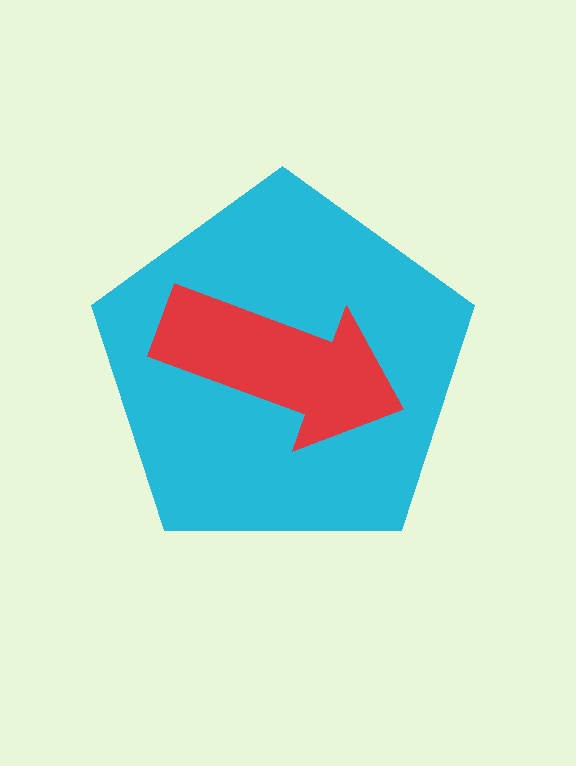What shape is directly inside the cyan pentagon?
The red arrow.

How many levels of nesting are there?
2.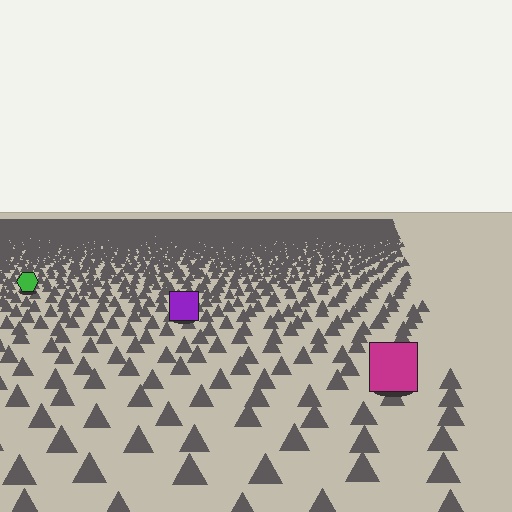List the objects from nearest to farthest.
From nearest to farthest: the magenta square, the purple square, the green hexagon.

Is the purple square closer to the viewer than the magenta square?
No. The magenta square is closer — you can tell from the texture gradient: the ground texture is coarser near it.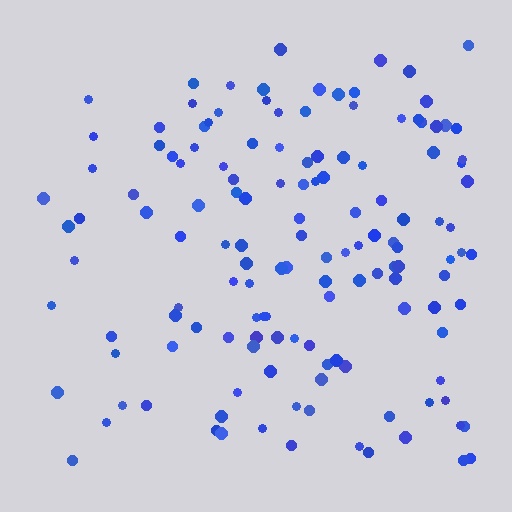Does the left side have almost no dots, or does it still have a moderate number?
Still a moderate number, just noticeably fewer than the right.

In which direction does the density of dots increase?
From left to right, with the right side densest.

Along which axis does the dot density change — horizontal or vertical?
Horizontal.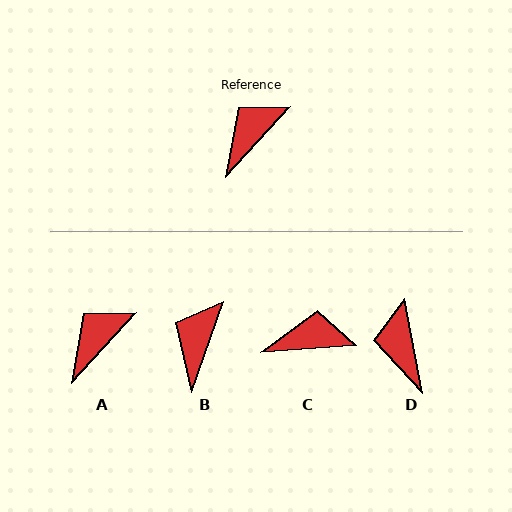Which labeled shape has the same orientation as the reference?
A.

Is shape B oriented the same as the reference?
No, it is off by about 23 degrees.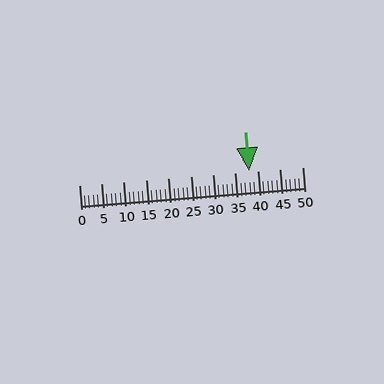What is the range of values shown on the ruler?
The ruler shows values from 0 to 50.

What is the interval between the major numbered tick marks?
The major tick marks are spaced 5 units apart.